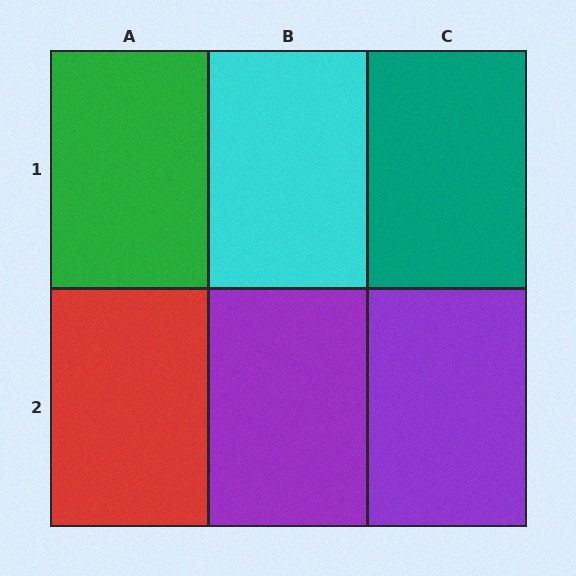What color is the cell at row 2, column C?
Purple.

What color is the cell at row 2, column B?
Purple.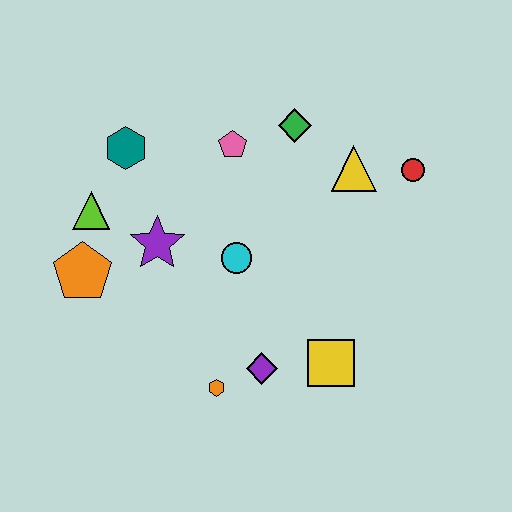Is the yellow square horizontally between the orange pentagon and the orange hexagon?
No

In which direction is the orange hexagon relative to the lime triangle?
The orange hexagon is below the lime triangle.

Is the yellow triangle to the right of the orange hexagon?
Yes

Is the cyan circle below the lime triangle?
Yes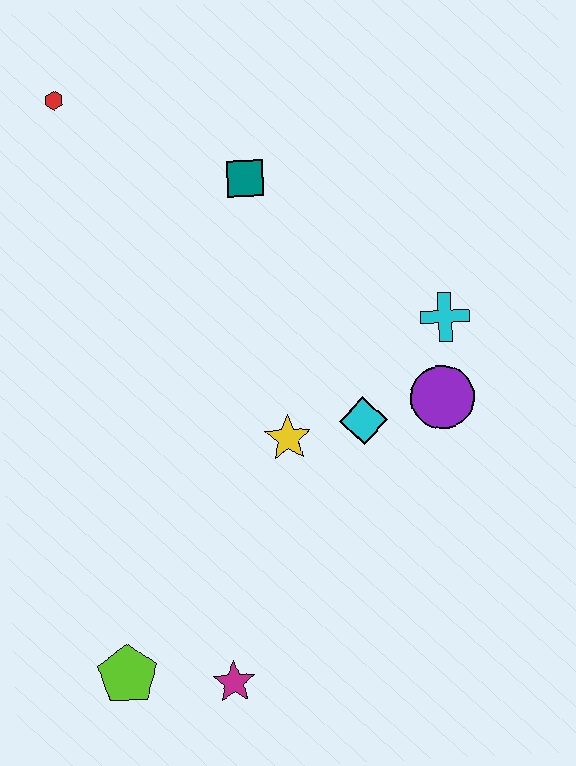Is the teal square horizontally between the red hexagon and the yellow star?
Yes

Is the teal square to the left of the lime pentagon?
No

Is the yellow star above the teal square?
No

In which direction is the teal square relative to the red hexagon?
The teal square is to the right of the red hexagon.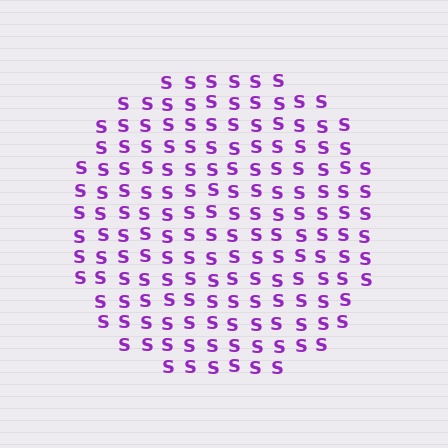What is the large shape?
The large shape is a circle.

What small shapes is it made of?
It is made of small letter S's.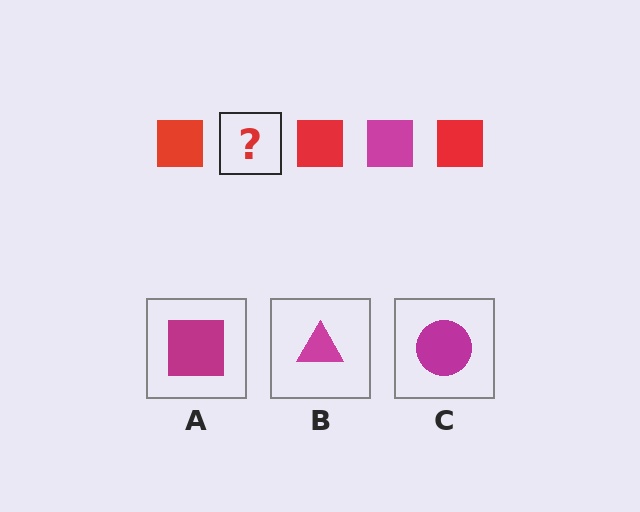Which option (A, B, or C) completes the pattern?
A.